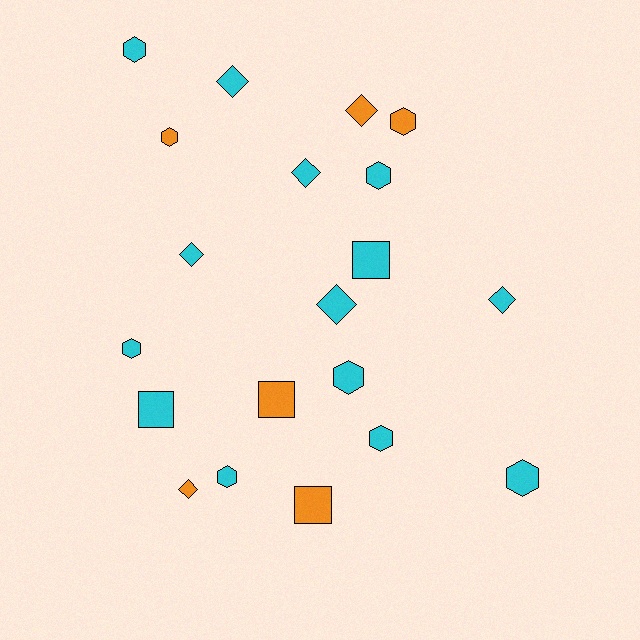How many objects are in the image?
There are 20 objects.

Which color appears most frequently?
Cyan, with 14 objects.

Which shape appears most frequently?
Hexagon, with 9 objects.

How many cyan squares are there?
There are 2 cyan squares.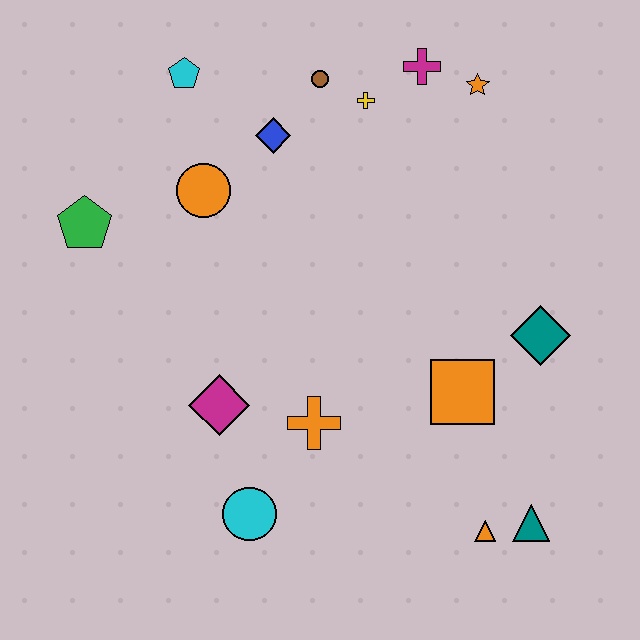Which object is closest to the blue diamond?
The brown circle is closest to the blue diamond.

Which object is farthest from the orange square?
The cyan pentagon is farthest from the orange square.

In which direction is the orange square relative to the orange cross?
The orange square is to the right of the orange cross.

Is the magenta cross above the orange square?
Yes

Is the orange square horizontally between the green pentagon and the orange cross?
No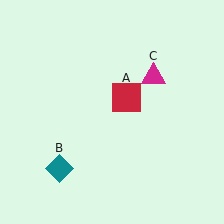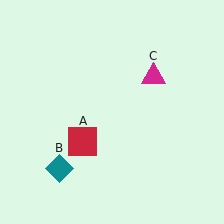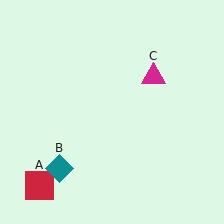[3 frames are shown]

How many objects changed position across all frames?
1 object changed position: red square (object A).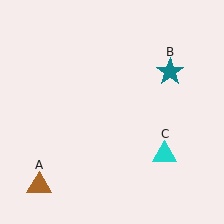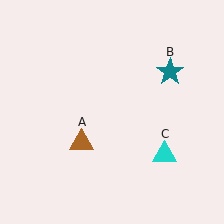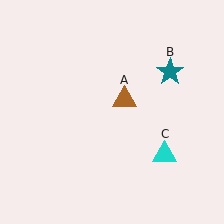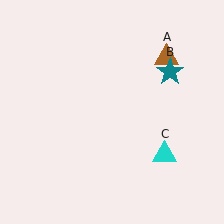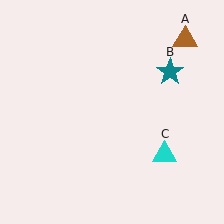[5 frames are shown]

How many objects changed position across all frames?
1 object changed position: brown triangle (object A).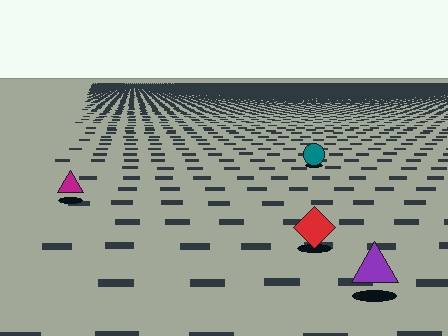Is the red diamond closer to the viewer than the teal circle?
Yes. The red diamond is closer — you can tell from the texture gradient: the ground texture is coarser near it.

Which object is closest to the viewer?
The purple triangle is closest. The texture marks near it are larger and more spread out.